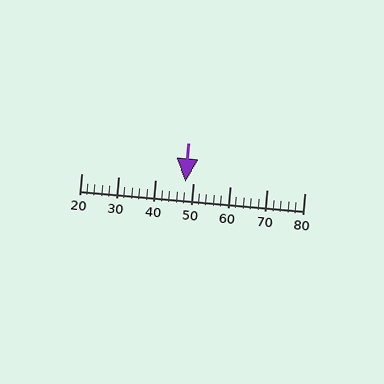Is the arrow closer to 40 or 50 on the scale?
The arrow is closer to 50.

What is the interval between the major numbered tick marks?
The major tick marks are spaced 10 units apart.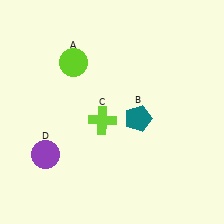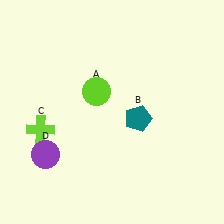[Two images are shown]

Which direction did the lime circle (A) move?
The lime circle (A) moved down.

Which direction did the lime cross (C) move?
The lime cross (C) moved left.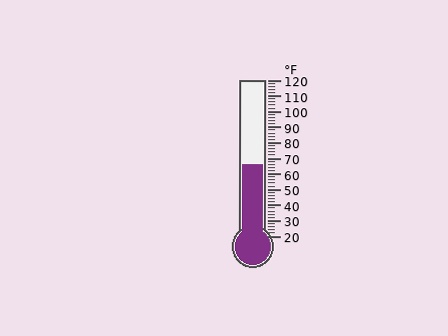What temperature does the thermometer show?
The thermometer shows approximately 66°F.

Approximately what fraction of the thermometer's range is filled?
The thermometer is filled to approximately 45% of its range.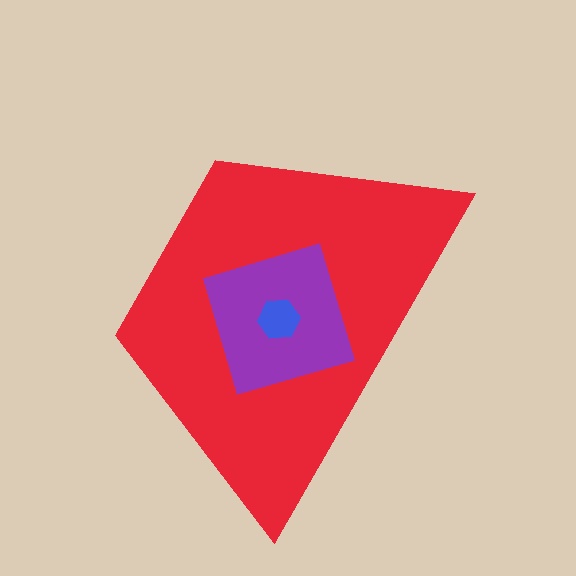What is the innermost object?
The blue hexagon.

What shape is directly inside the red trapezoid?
The purple diamond.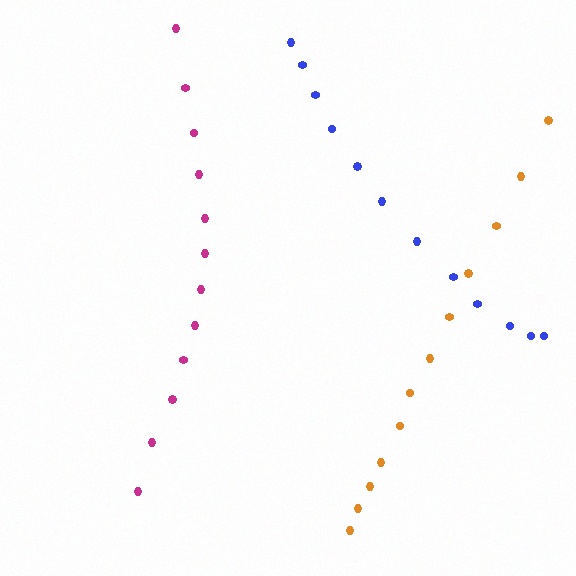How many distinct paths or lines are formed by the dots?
There are 3 distinct paths.